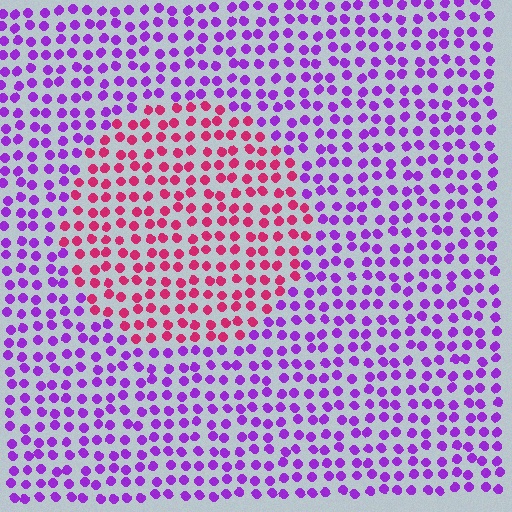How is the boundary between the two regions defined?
The boundary is defined purely by a slight shift in hue (about 55 degrees). Spacing, size, and orientation are identical on both sides.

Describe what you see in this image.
The image is filled with small purple elements in a uniform arrangement. A circle-shaped region is visible where the elements are tinted to a slightly different hue, forming a subtle color boundary.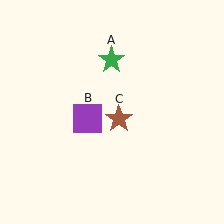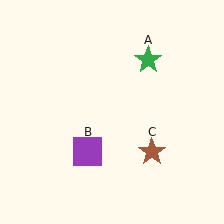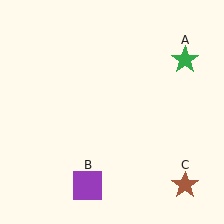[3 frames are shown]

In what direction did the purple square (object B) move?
The purple square (object B) moved down.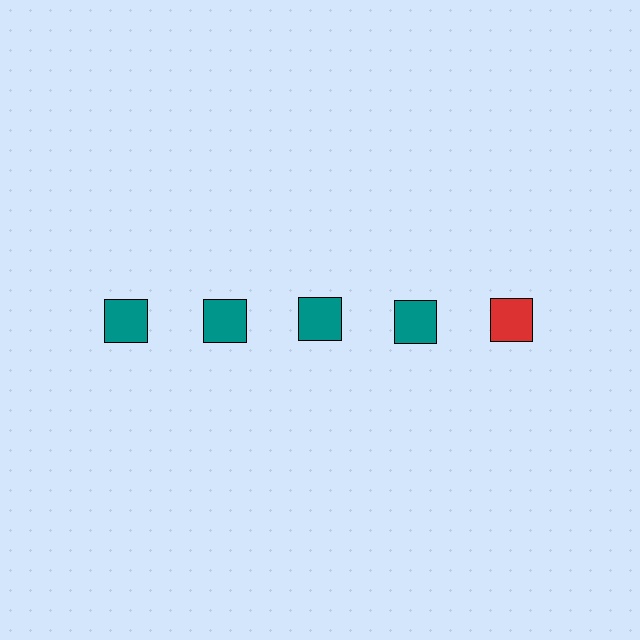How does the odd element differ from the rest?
It has a different color: red instead of teal.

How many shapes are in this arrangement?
There are 5 shapes arranged in a grid pattern.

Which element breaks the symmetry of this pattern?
The red square in the top row, rightmost column breaks the symmetry. All other shapes are teal squares.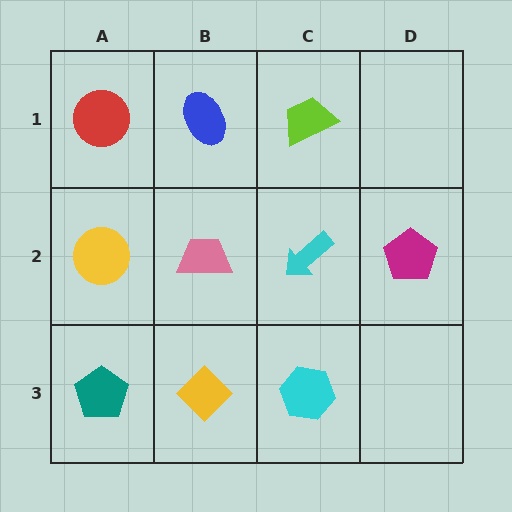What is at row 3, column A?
A teal pentagon.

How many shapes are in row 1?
3 shapes.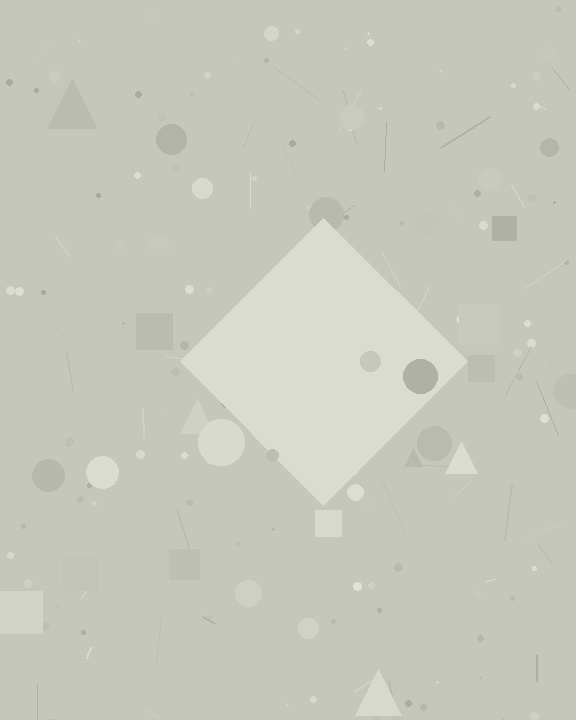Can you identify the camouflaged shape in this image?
The camouflaged shape is a diamond.